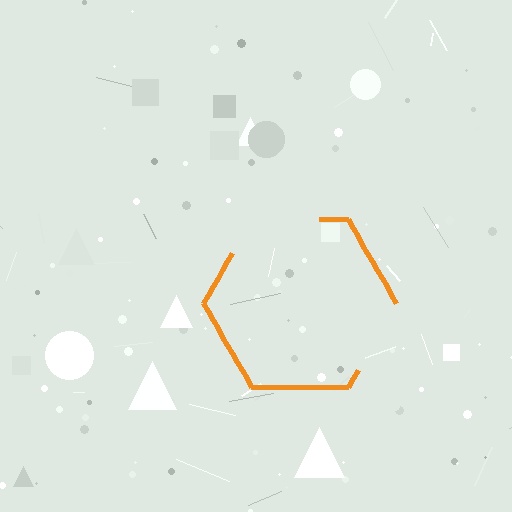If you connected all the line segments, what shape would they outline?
They would outline a hexagon.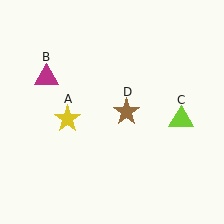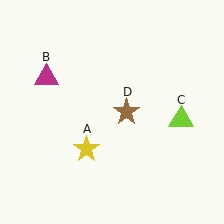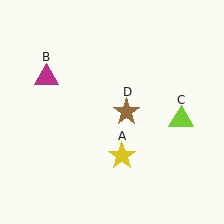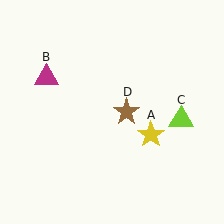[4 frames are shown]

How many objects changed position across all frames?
1 object changed position: yellow star (object A).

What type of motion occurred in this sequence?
The yellow star (object A) rotated counterclockwise around the center of the scene.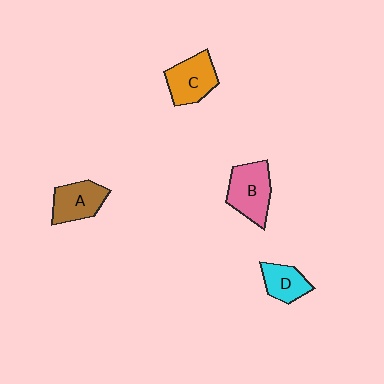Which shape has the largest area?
Shape B (pink).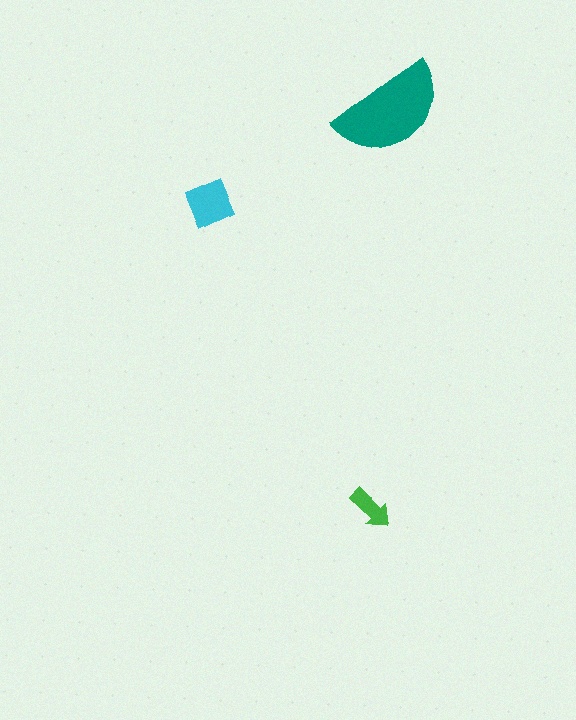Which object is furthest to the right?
The teal semicircle is rightmost.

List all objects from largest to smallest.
The teal semicircle, the cyan diamond, the green arrow.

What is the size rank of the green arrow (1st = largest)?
3rd.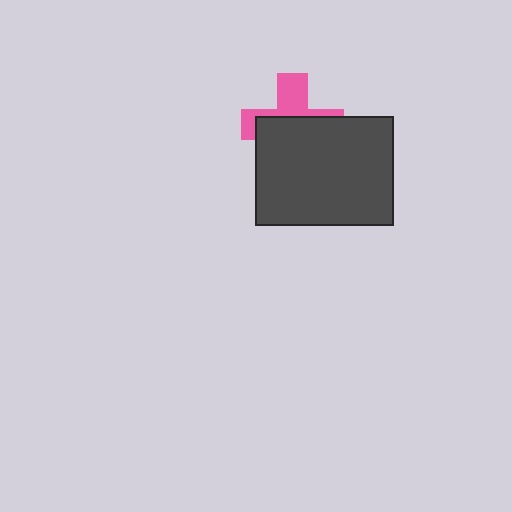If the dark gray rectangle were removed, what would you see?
You would see the complete pink cross.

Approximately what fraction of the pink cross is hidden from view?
Roughly 61% of the pink cross is hidden behind the dark gray rectangle.